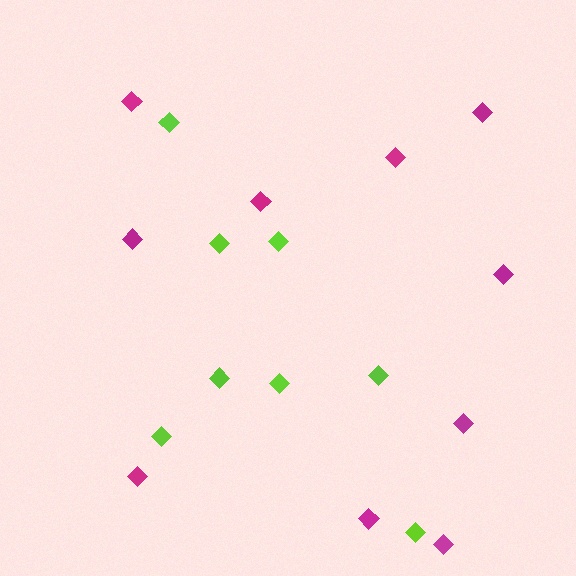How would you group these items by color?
There are 2 groups: one group of magenta diamonds (10) and one group of lime diamonds (8).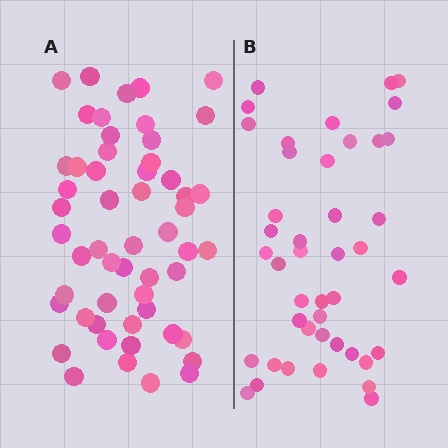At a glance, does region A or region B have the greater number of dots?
Region A (the left region) has more dots.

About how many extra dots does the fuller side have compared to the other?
Region A has roughly 12 or so more dots than region B.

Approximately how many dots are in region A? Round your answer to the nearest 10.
About 50 dots. (The exact count is 54, which rounds to 50.)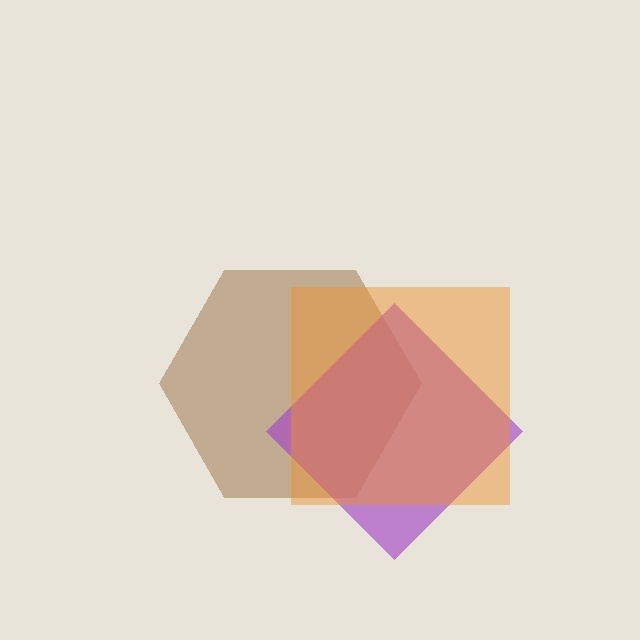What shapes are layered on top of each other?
The layered shapes are: a brown hexagon, a purple diamond, an orange square.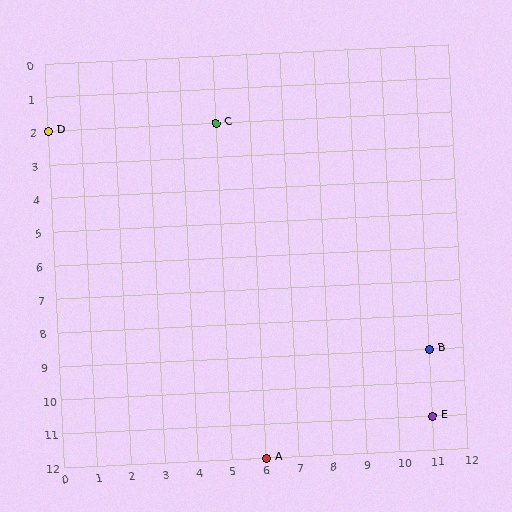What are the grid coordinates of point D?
Point D is at grid coordinates (0, 2).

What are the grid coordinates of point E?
Point E is at grid coordinates (11, 11).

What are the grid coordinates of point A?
Point A is at grid coordinates (6, 12).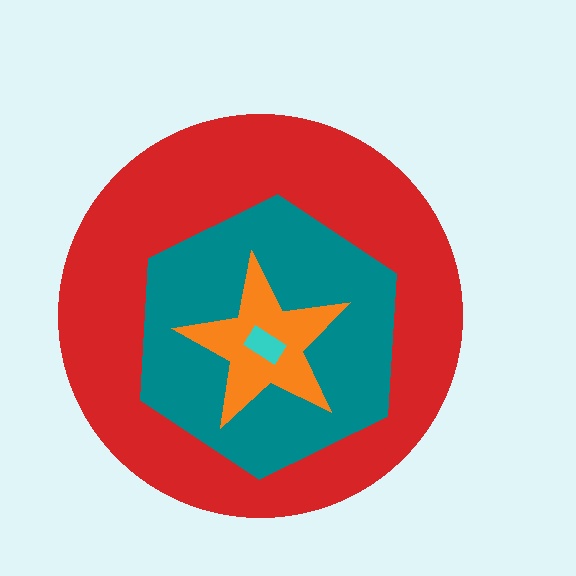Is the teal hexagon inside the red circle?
Yes.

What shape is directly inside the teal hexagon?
The orange star.